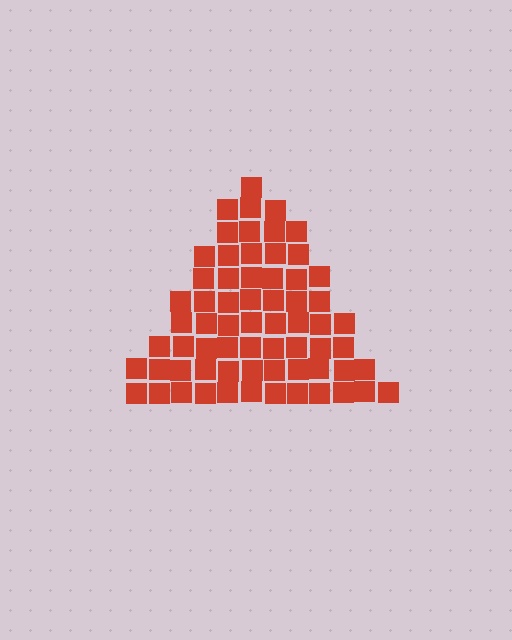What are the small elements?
The small elements are squares.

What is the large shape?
The large shape is a triangle.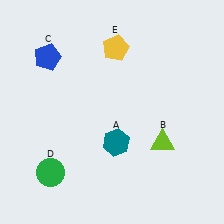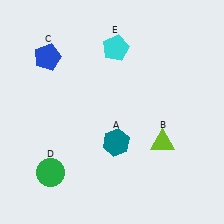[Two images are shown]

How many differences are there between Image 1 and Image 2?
There is 1 difference between the two images.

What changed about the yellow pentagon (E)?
In Image 1, E is yellow. In Image 2, it changed to cyan.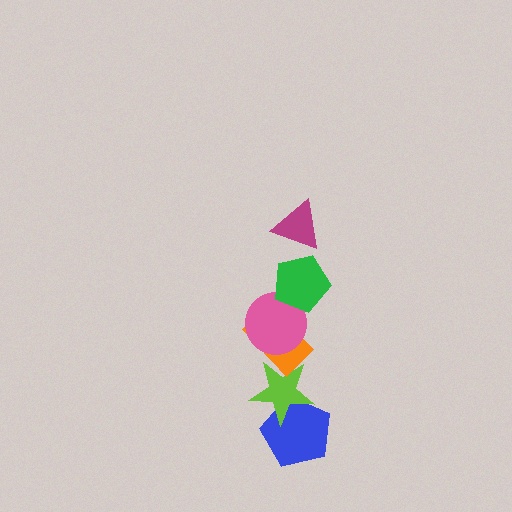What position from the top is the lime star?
The lime star is 5th from the top.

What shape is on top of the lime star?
The orange rectangle is on top of the lime star.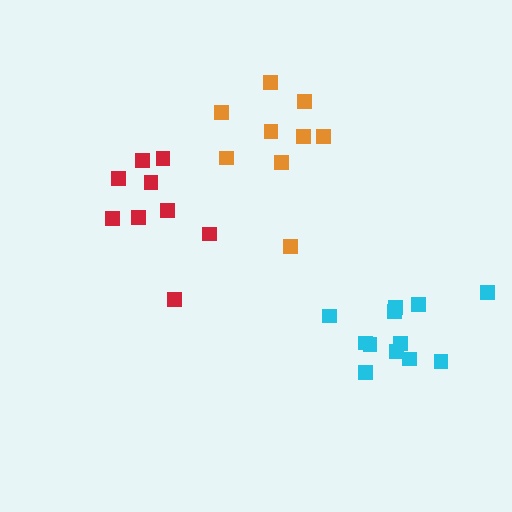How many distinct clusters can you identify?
There are 3 distinct clusters.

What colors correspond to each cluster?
The clusters are colored: red, cyan, orange.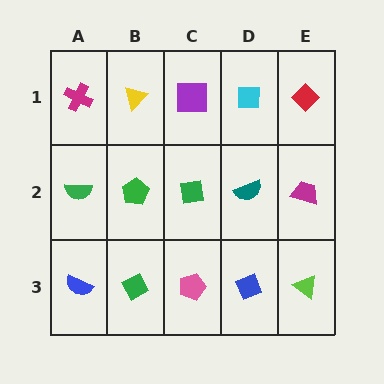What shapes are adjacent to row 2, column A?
A magenta cross (row 1, column A), a blue semicircle (row 3, column A), a green pentagon (row 2, column B).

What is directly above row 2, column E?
A red diamond.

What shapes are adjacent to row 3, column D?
A teal semicircle (row 2, column D), a pink pentagon (row 3, column C), a lime triangle (row 3, column E).